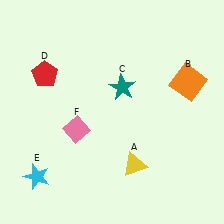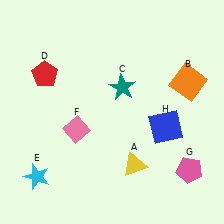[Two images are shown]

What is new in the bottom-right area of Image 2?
A pink pentagon (G) was added in the bottom-right area of Image 2.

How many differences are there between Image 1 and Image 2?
There are 2 differences between the two images.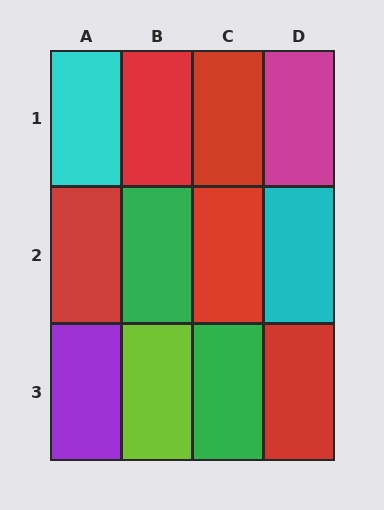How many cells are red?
5 cells are red.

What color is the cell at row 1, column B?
Red.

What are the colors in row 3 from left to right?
Purple, lime, green, red.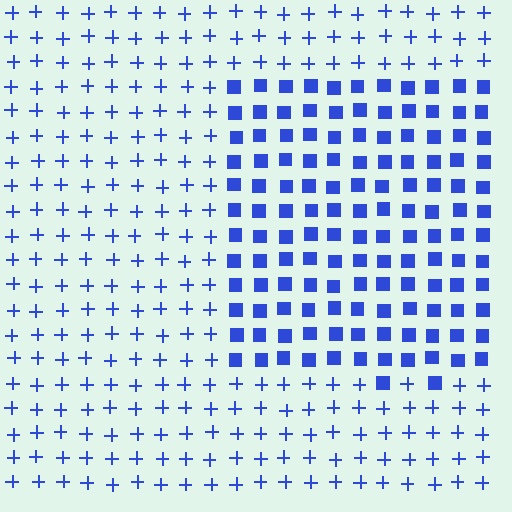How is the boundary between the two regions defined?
The boundary is defined by a change in element shape: squares inside vs. plus signs outside. All elements share the same color and spacing.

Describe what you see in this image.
The image is filled with small blue elements arranged in a uniform grid. A rectangle-shaped region contains squares, while the surrounding area contains plus signs. The boundary is defined purely by the change in element shape.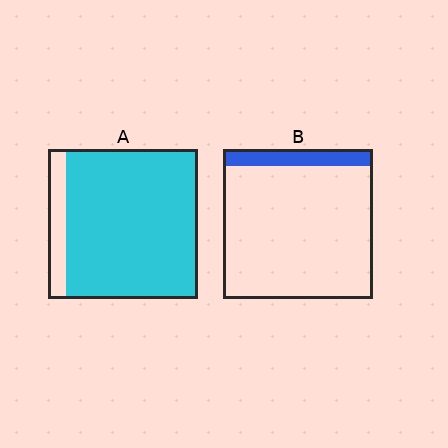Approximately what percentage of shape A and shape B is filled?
A is approximately 90% and B is approximately 10%.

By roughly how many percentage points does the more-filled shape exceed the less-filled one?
By roughly 75 percentage points (A over B).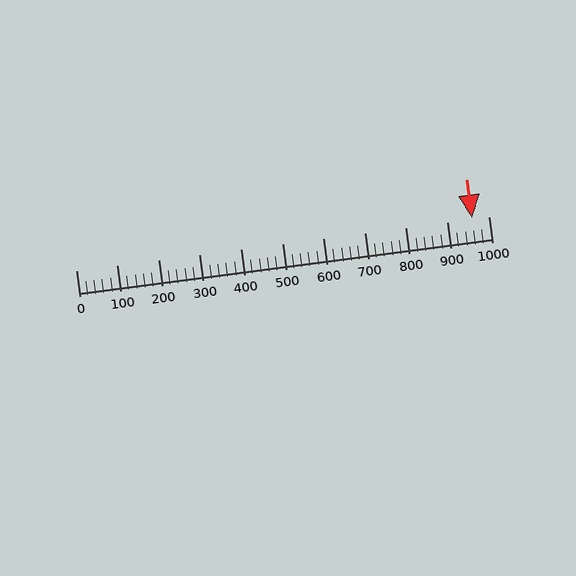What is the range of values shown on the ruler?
The ruler shows values from 0 to 1000.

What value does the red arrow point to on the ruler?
The red arrow points to approximately 960.